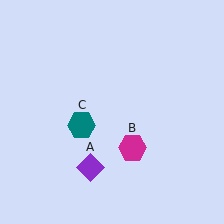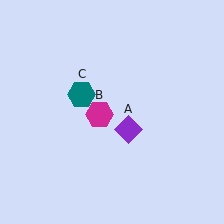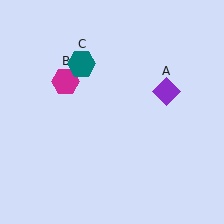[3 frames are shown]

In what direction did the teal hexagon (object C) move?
The teal hexagon (object C) moved up.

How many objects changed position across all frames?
3 objects changed position: purple diamond (object A), magenta hexagon (object B), teal hexagon (object C).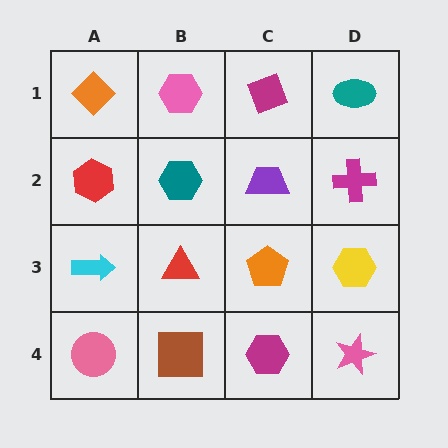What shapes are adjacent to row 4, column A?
A cyan arrow (row 3, column A), a brown square (row 4, column B).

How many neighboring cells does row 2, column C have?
4.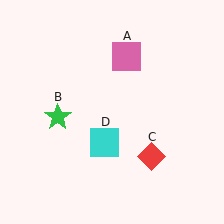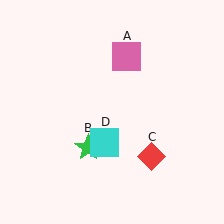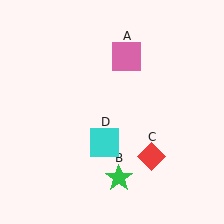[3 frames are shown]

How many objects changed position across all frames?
1 object changed position: green star (object B).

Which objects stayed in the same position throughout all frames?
Pink square (object A) and red diamond (object C) and cyan square (object D) remained stationary.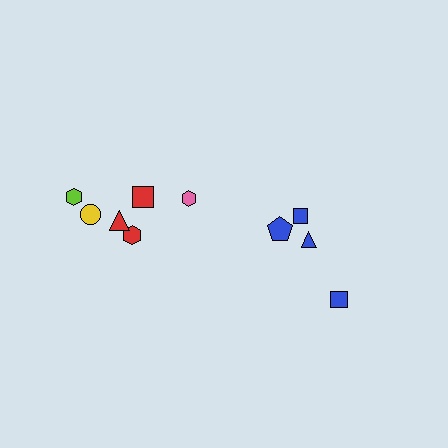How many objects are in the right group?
There are 4 objects.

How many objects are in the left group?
There are 6 objects.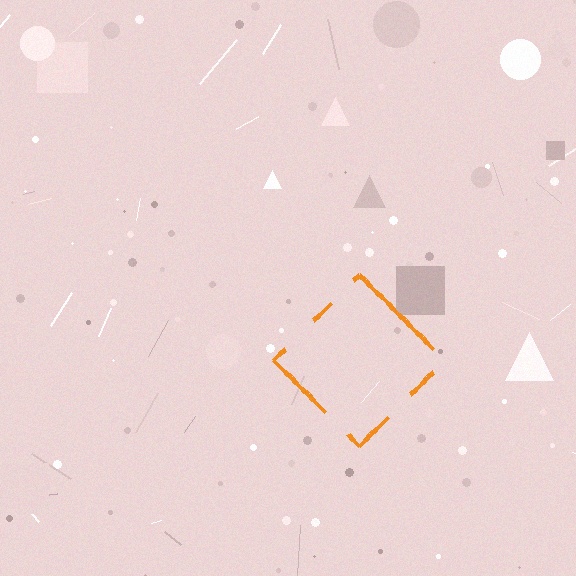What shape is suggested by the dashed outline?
The dashed outline suggests a diamond.